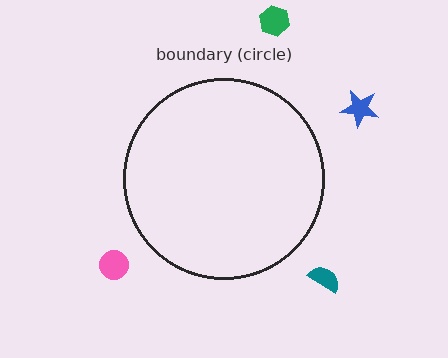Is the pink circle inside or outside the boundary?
Outside.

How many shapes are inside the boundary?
0 inside, 4 outside.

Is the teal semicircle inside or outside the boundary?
Outside.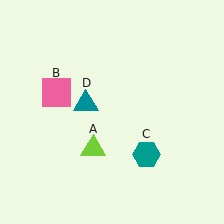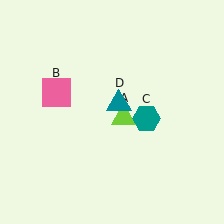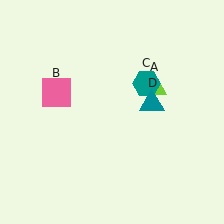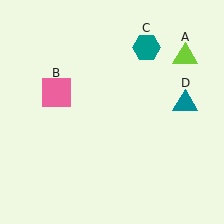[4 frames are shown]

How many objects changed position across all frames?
3 objects changed position: lime triangle (object A), teal hexagon (object C), teal triangle (object D).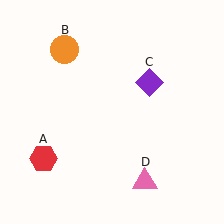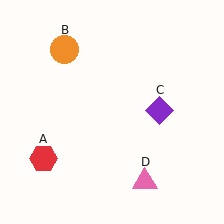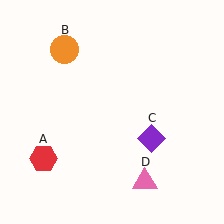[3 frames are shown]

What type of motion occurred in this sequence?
The purple diamond (object C) rotated clockwise around the center of the scene.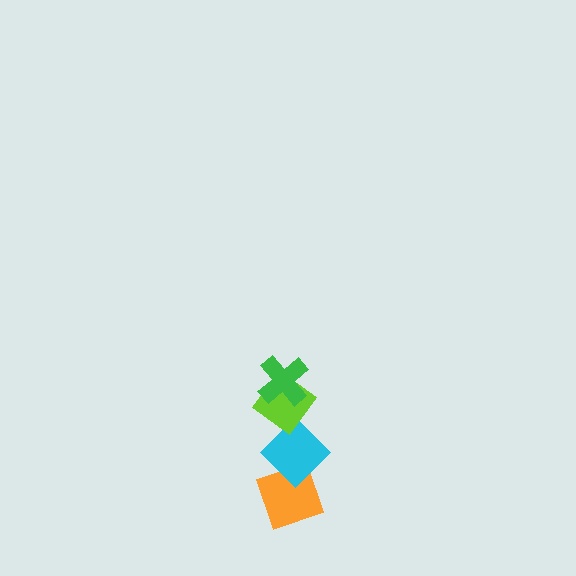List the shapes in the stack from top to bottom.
From top to bottom: the green cross, the lime diamond, the cyan diamond, the orange diamond.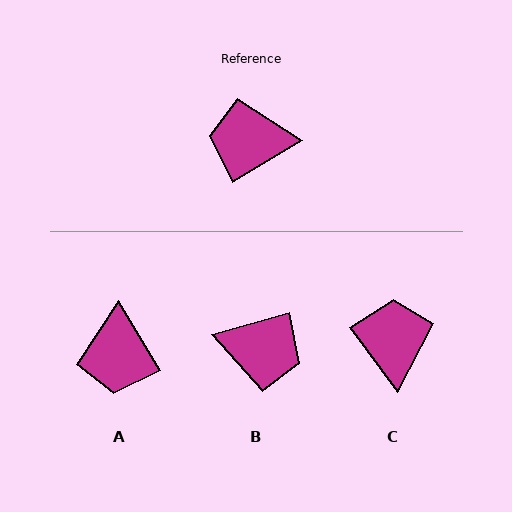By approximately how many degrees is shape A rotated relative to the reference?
Approximately 90 degrees counter-clockwise.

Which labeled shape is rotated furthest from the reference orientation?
B, about 165 degrees away.